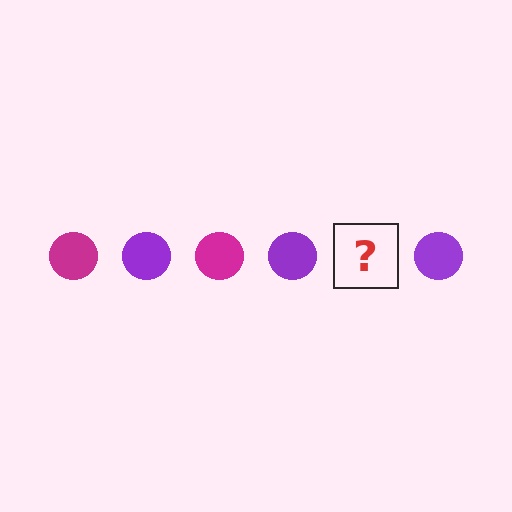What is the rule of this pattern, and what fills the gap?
The rule is that the pattern cycles through magenta, purple circles. The gap should be filled with a magenta circle.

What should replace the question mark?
The question mark should be replaced with a magenta circle.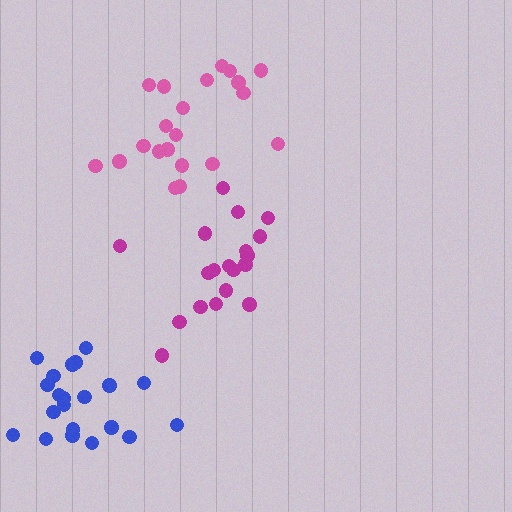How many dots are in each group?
Group 1: 19 dots, Group 2: 21 dots, Group 3: 21 dots (61 total).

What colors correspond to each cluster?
The clusters are colored: magenta, blue, pink.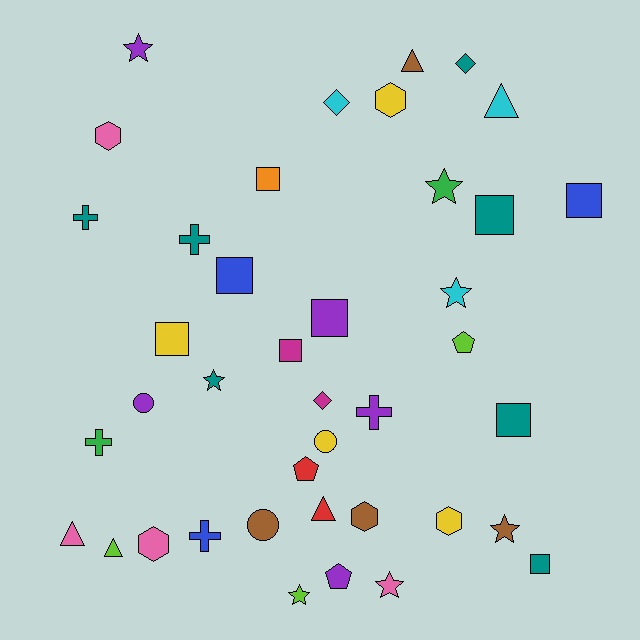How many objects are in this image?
There are 40 objects.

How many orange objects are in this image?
There is 1 orange object.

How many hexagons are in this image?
There are 5 hexagons.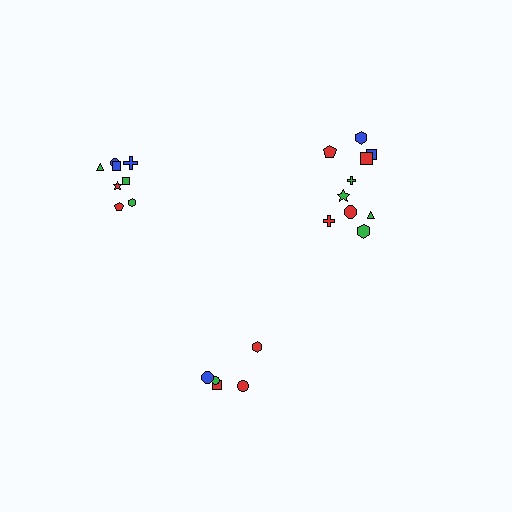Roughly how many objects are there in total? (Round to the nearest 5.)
Roughly 25 objects in total.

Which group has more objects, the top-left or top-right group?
The top-right group.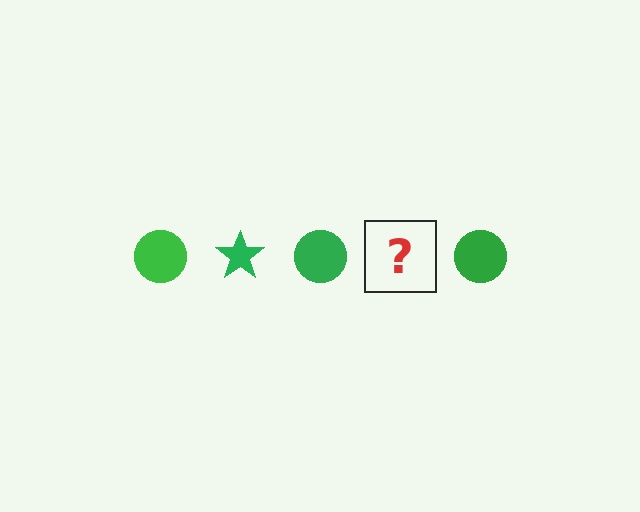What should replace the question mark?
The question mark should be replaced with a green star.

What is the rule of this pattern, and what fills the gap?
The rule is that the pattern cycles through circle, star shapes in green. The gap should be filled with a green star.